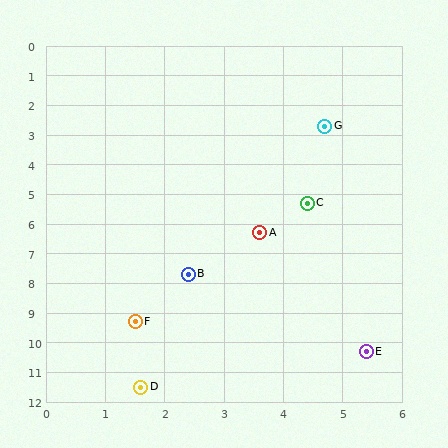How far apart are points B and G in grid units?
Points B and G are about 5.5 grid units apart.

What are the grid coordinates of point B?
Point B is at approximately (2.4, 7.7).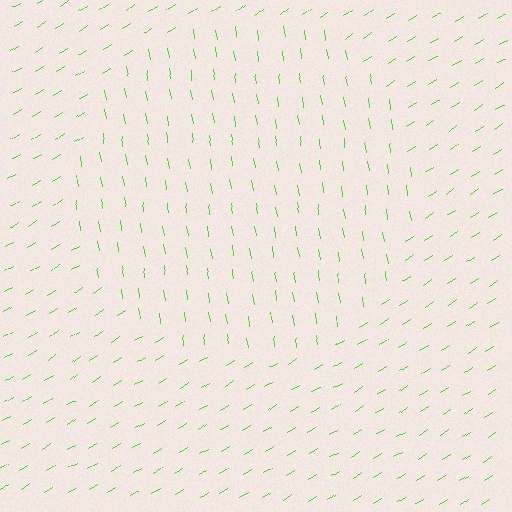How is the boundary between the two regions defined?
The boundary is defined purely by a change in line orientation (approximately 67 degrees difference). All lines are the same color and thickness.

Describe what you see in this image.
The image is filled with small lime line segments. A circle region in the image has lines oriented differently from the surrounding lines, creating a visible texture boundary.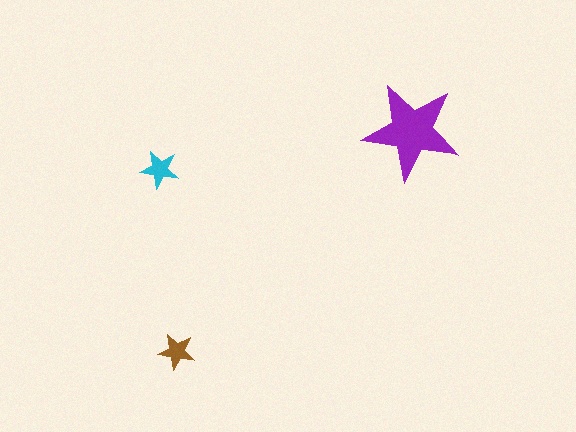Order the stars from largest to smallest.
the purple one, the cyan one, the brown one.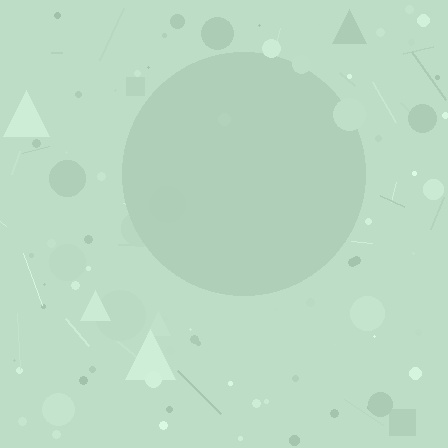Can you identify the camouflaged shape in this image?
The camouflaged shape is a circle.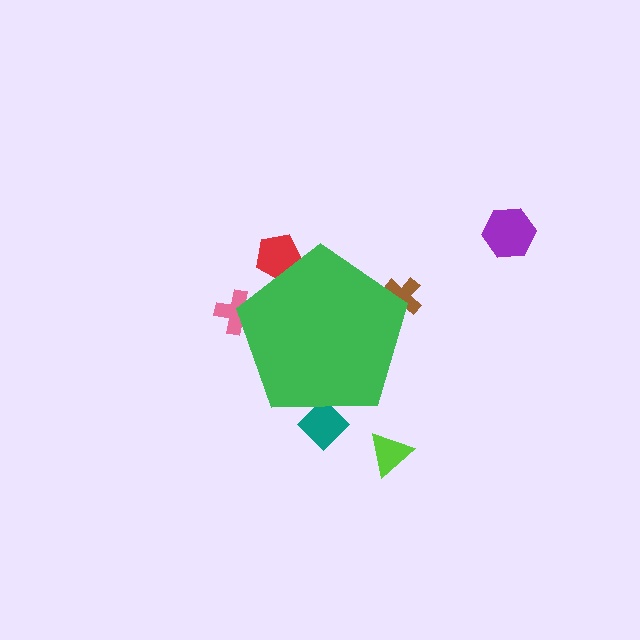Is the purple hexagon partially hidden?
No, the purple hexagon is fully visible.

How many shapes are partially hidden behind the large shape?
4 shapes are partially hidden.